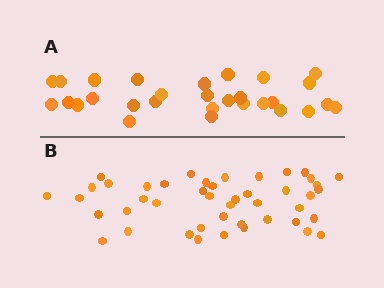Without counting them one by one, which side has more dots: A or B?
Region B (the bottom region) has more dots.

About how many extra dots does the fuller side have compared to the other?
Region B has approximately 15 more dots than region A.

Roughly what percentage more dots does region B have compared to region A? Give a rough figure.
About 55% more.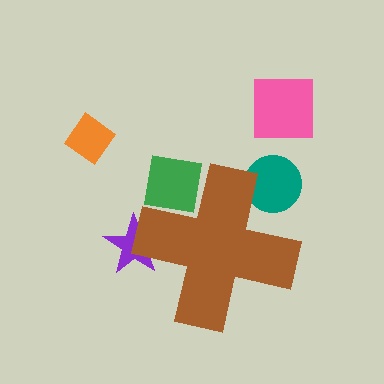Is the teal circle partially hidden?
Yes, the teal circle is partially hidden behind the brown cross.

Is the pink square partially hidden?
No, the pink square is fully visible.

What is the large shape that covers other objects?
A brown cross.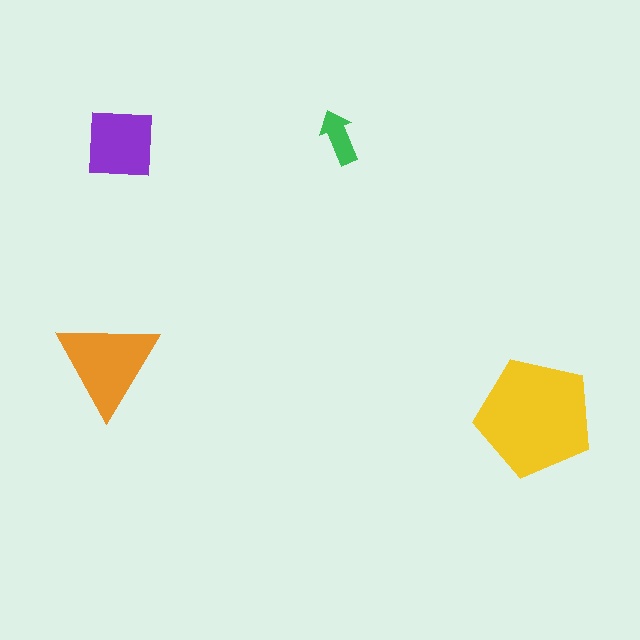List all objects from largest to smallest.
The yellow pentagon, the orange triangle, the purple square, the green arrow.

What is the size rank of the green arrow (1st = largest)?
4th.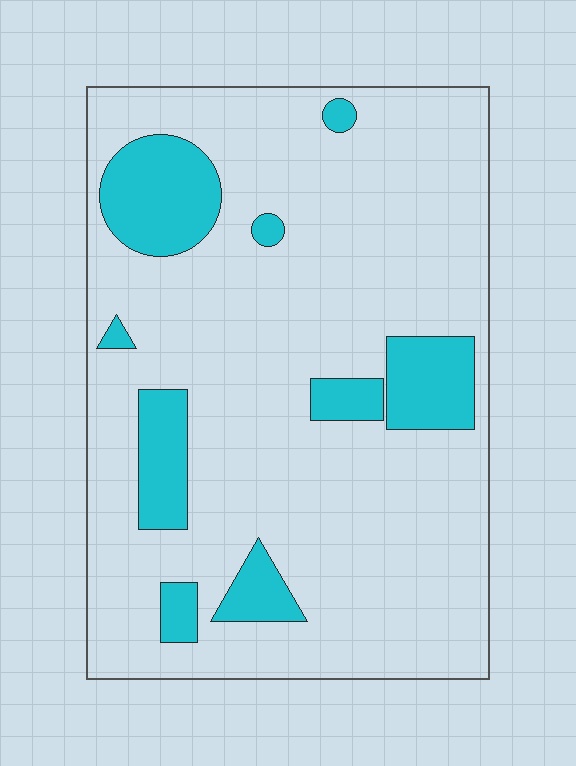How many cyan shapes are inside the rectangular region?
9.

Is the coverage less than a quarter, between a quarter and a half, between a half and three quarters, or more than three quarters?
Less than a quarter.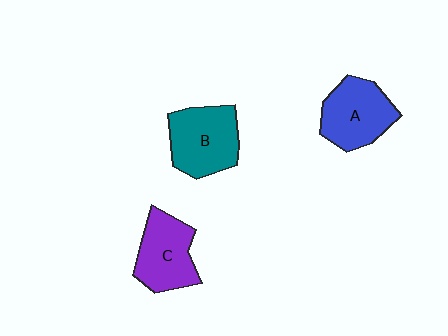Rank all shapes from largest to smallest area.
From largest to smallest: B (teal), A (blue), C (purple).